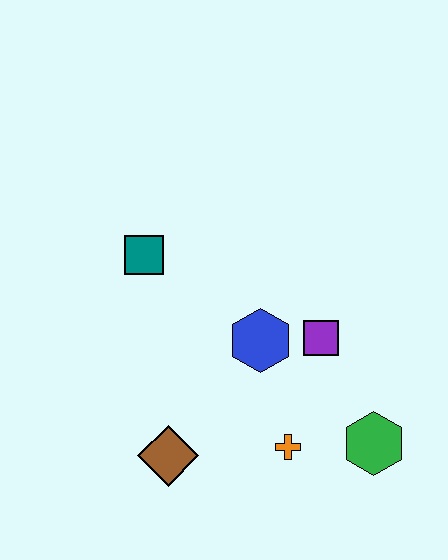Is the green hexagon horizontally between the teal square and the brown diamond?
No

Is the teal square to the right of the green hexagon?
No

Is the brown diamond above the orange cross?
No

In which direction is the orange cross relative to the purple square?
The orange cross is below the purple square.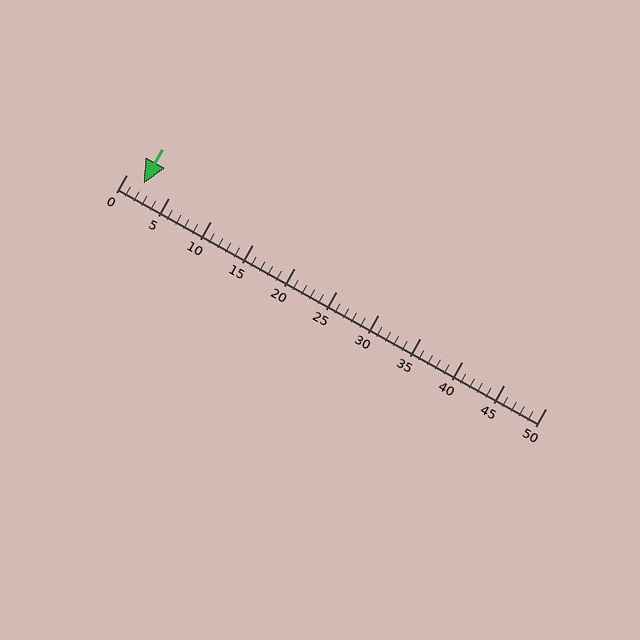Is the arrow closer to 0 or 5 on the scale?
The arrow is closer to 0.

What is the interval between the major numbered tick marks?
The major tick marks are spaced 5 units apart.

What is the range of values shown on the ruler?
The ruler shows values from 0 to 50.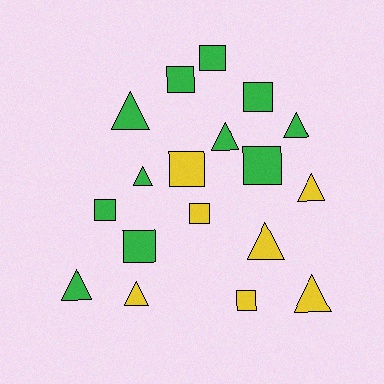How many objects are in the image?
There are 18 objects.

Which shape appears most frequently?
Square, with 9 objects.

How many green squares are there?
There are 6 green squares.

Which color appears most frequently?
Green, with 11 objects.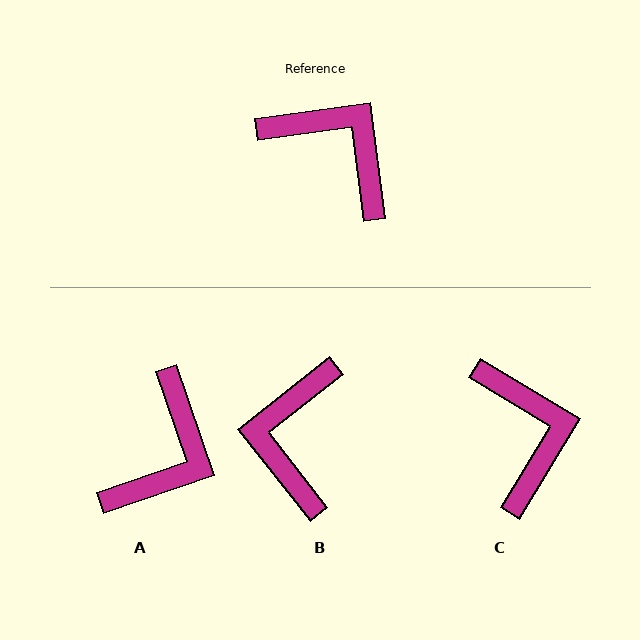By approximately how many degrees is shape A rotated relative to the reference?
Approximately 79 degrees clockwise.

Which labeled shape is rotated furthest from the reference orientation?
B, about 120 degrees away.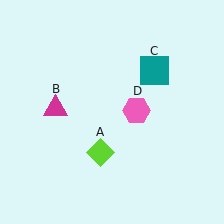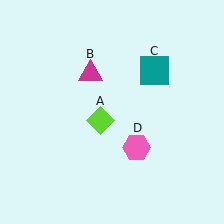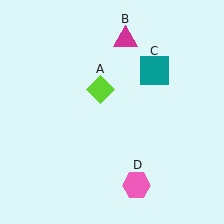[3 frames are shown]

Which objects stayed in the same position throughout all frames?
Teal square (object C) remained stationary.